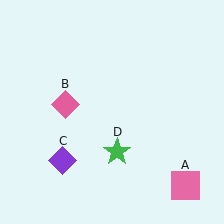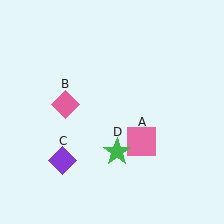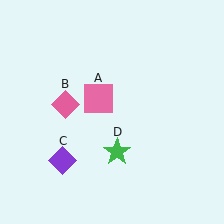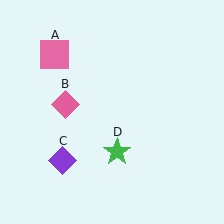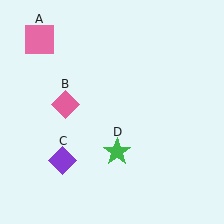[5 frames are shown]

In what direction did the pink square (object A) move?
The pink square (object A) moved up and to the left.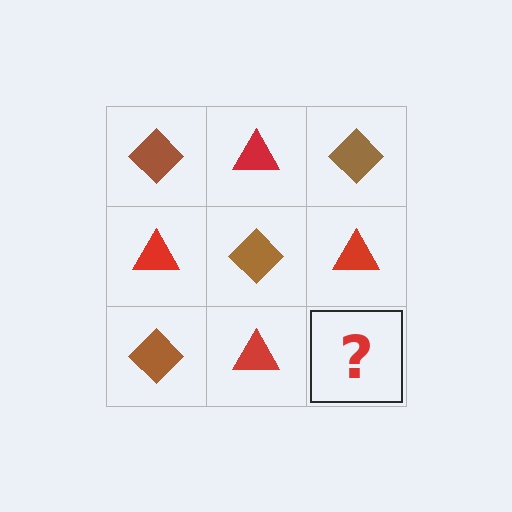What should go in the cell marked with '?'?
The missing cell should contain a brown diamond.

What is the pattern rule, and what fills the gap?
The rule is that it alternates brown diamond and red triangle in a checkerboard pattern. The gap should be filled with a brown diamond.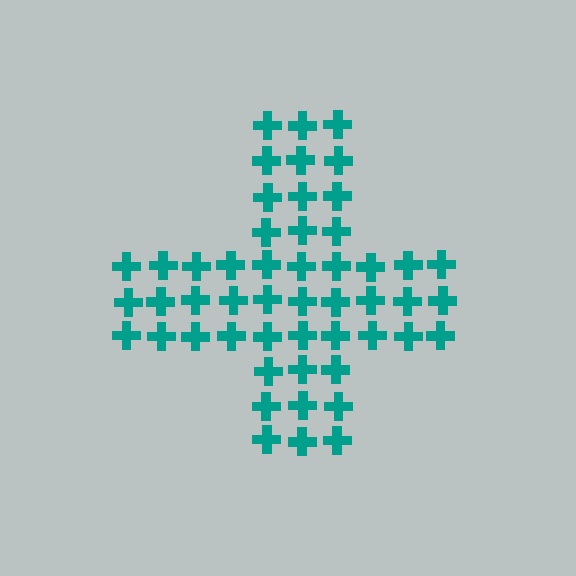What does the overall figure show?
The overall figure shows a cross.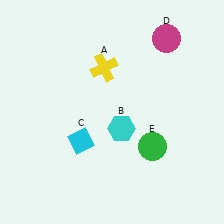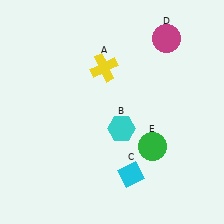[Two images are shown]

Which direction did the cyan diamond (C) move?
The cyan diamond (C) moved right.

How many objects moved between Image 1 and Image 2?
1 object moved between the two images.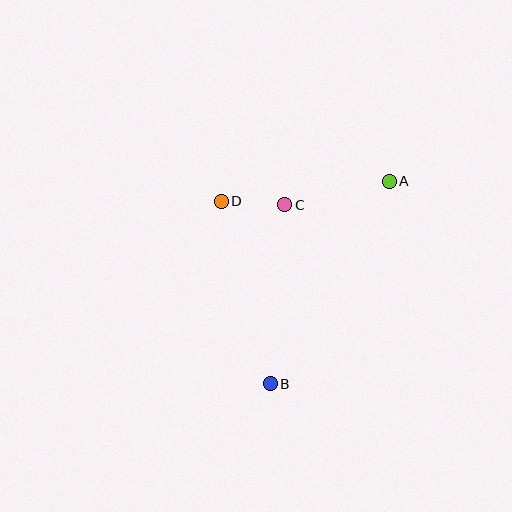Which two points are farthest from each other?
Points A and B are farthest from each other.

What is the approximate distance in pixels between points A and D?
The distance between A and D is approximately 169 pixels.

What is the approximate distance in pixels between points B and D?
The distance between B and D is approximately 189 pixels.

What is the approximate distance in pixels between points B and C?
The distance between B and C is approximately 180 pixels.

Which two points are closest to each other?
Points C and D are closest to each other.